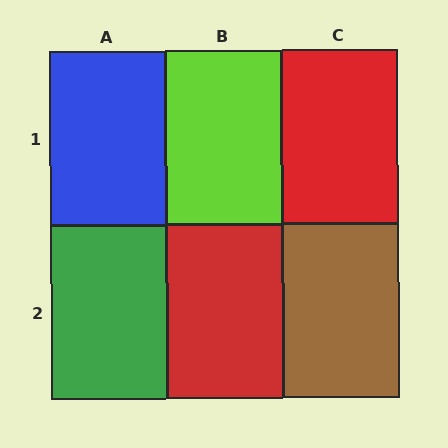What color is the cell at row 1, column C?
Red.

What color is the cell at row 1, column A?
Blue.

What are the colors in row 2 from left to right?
Green, red, brown.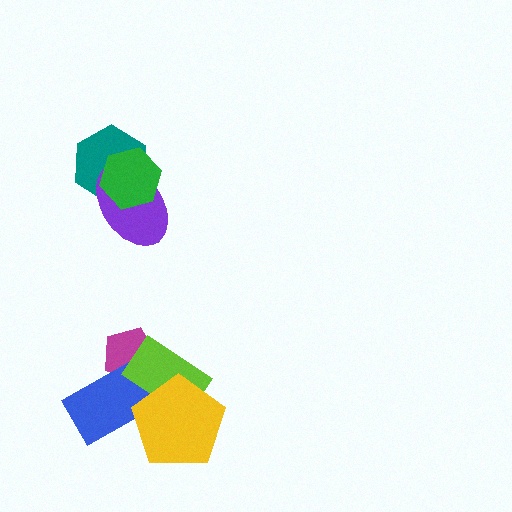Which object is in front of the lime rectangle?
The yellow pentagon is in front of the lime rectangle.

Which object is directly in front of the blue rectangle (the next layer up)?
The lime rectangle is directly in front of the blue rectangle.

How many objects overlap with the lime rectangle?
3 objects overlap with the lime rectangle.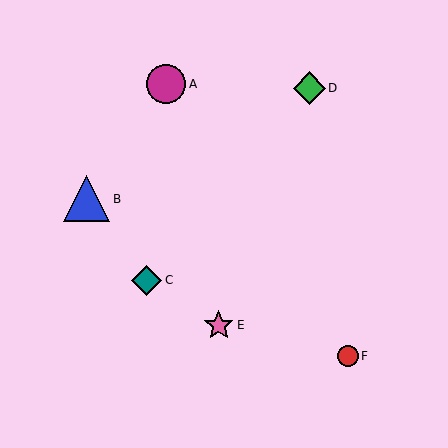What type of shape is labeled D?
Shape D is a green diamond.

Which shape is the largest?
The blue triangle (labeled B) is the largest.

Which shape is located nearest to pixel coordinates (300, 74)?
The green diamond (labeled D) at (309, 88) is nearest to that location.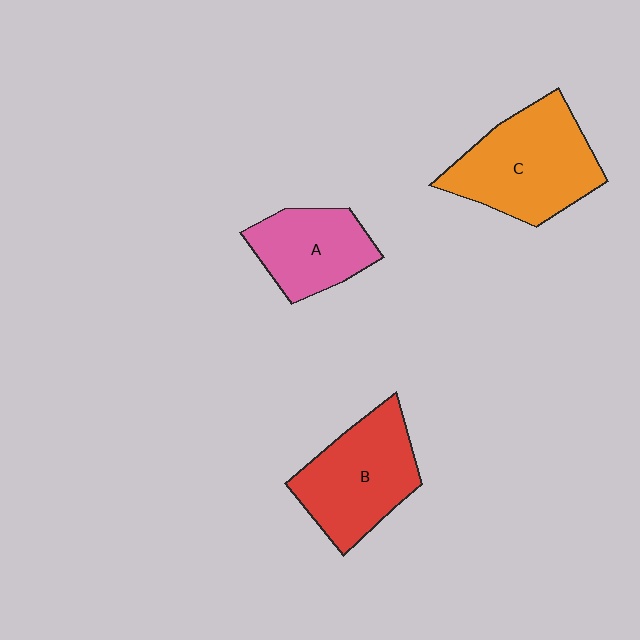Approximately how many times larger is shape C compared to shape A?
Approximately 1.5 times.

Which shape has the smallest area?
Shape A (pink).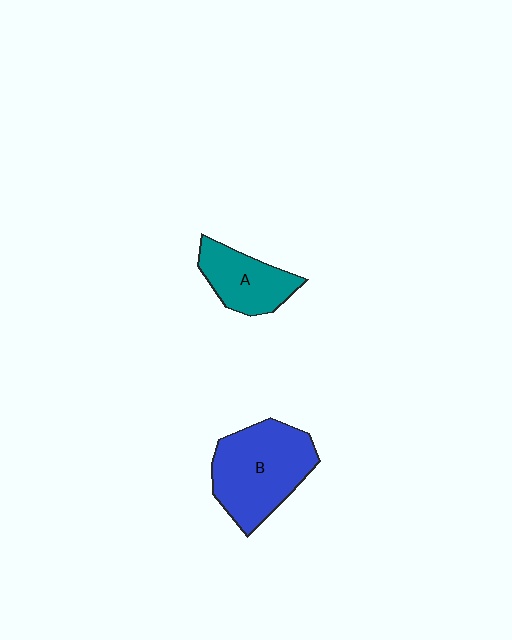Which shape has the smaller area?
Shape A (teal).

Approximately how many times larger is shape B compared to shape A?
Approximately 1.7 times.